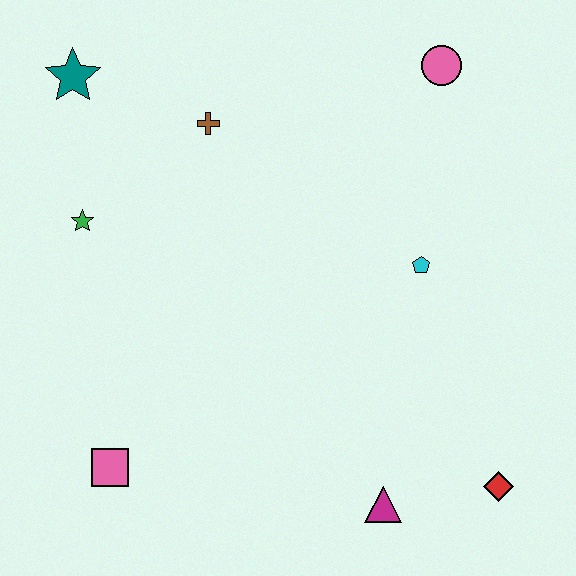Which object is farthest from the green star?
The red diamond is farthest from the green star.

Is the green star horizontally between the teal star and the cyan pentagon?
Yes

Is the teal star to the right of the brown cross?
No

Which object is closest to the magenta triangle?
The red diamond is closest to the magenta triangle.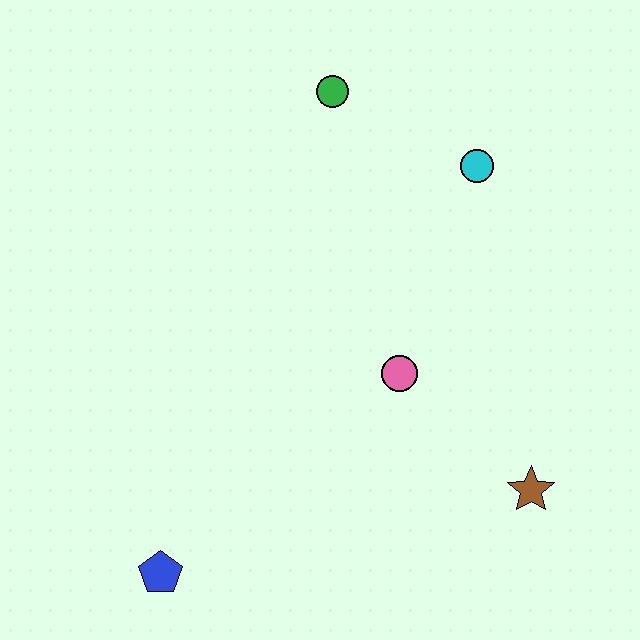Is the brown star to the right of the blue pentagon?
Yes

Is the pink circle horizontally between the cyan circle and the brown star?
No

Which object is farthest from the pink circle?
The blue pentagon is farthest from the pink circle.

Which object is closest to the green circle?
The cyan circle is closest to the green circle.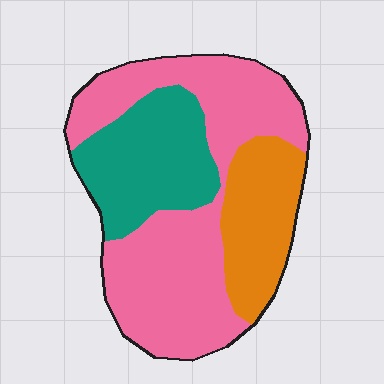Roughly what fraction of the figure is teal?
Teal takes up about one quarter (1/4) of the figure.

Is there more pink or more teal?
Pink.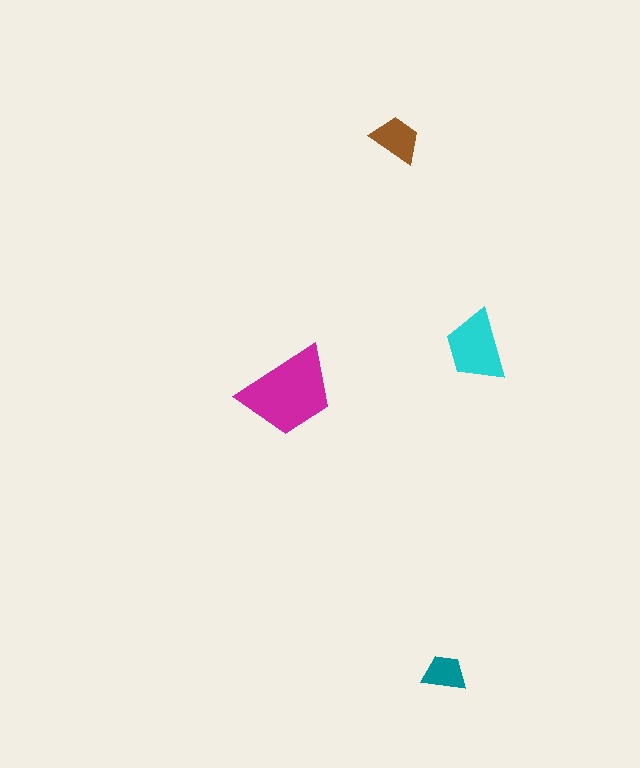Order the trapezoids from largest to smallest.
the magenta one, the cyan one, the brown one, the teal one.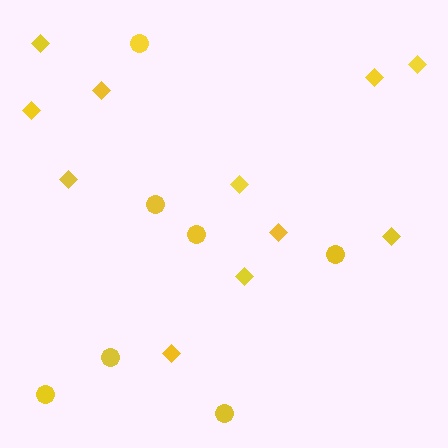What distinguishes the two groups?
There are 2 groups: one group of diamonds (11) and one group of circles (7).